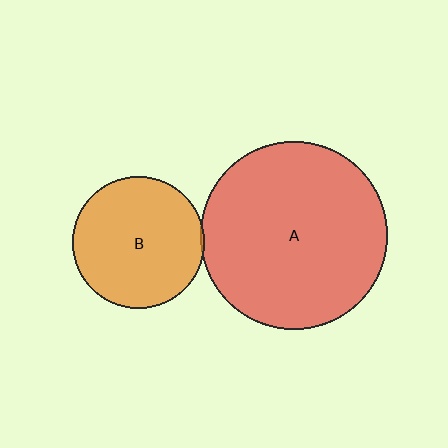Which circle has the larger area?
Circle A (red).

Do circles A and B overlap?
Yes.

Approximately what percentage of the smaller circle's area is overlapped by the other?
Approximately 5%.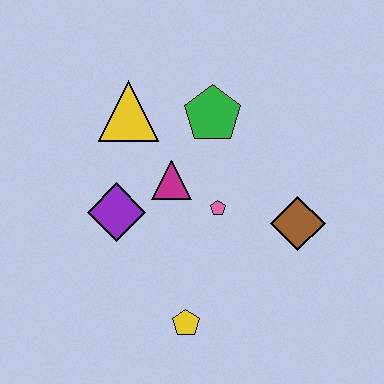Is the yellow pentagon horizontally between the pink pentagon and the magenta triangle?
Yes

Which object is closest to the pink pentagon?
The magenta triangle is closest to the pink pentagon.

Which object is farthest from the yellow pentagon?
The yellow triangle is farthest from the yellow pentagon.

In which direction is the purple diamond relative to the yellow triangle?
The purple diamond is below the yellow triangle.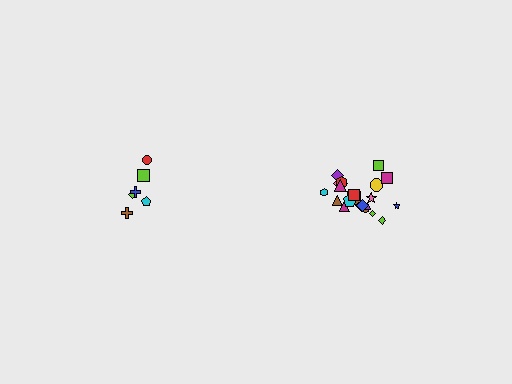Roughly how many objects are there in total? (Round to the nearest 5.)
Roughly 30 objects in total.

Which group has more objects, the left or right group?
The right group.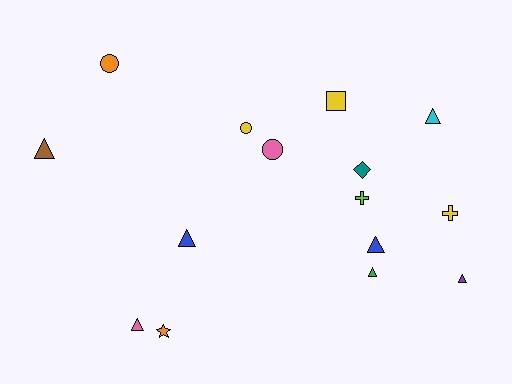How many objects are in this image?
There are 15 objects.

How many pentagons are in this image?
There are no pentagons.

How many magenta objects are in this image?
There are no magenta objects.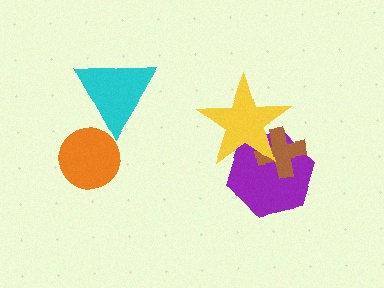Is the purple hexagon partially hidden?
Yes, it is partially covered by another shape.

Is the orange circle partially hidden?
No, no other shape covers it.